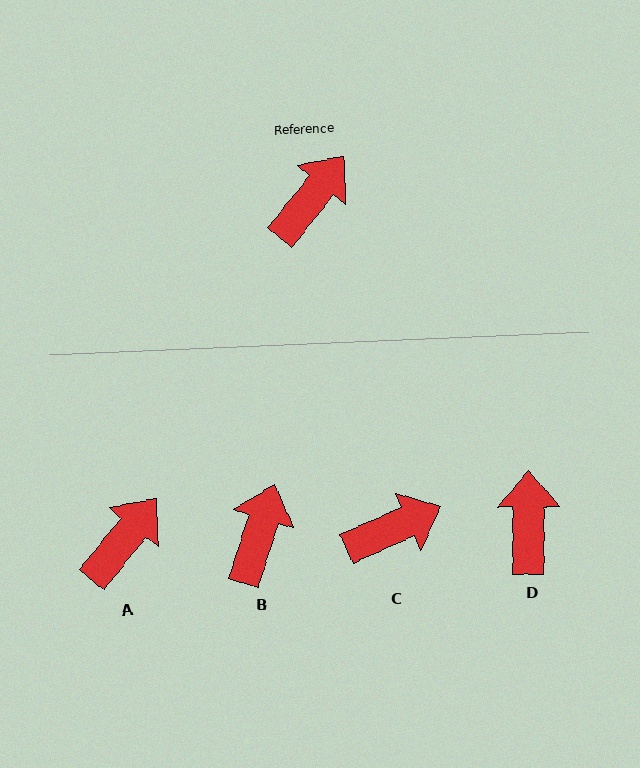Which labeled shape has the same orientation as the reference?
A.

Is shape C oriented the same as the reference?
No, it is off by about 27 degrees.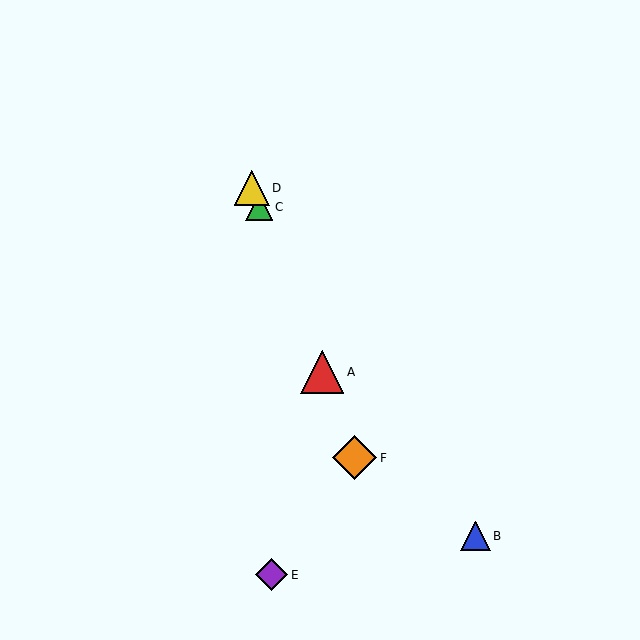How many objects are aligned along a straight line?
4 objects (A, C, D, F) are aligned along a straight line.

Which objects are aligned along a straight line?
Objects A, C, D, F are aligned along a straight line.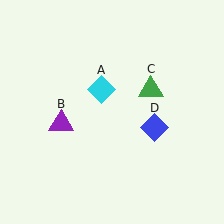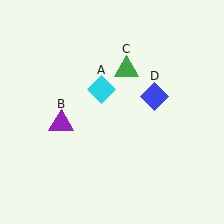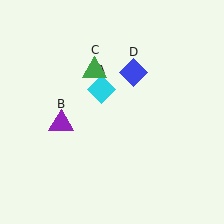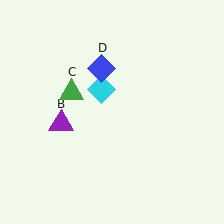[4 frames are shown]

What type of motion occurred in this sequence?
The green triangle (object C), blue diamond (object D) rotated counterclockwise around the center of the scene.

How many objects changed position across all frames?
2 objects changed position: green triangle (object C), blue diamond (object D).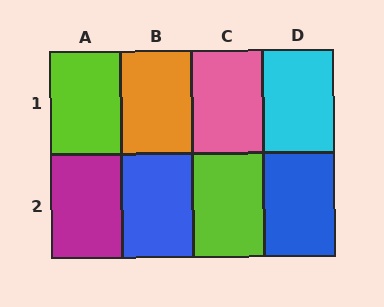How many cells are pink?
1 cell is pink.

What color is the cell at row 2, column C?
Lime.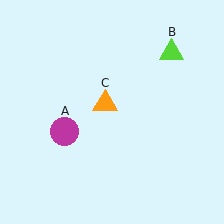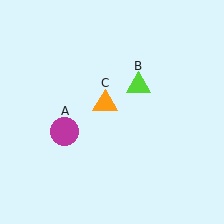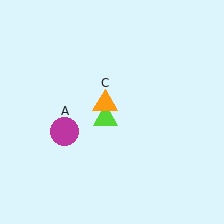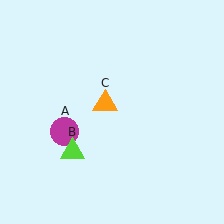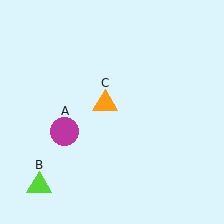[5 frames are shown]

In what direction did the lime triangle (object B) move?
The lime triangle (object B) moved down and to the left.